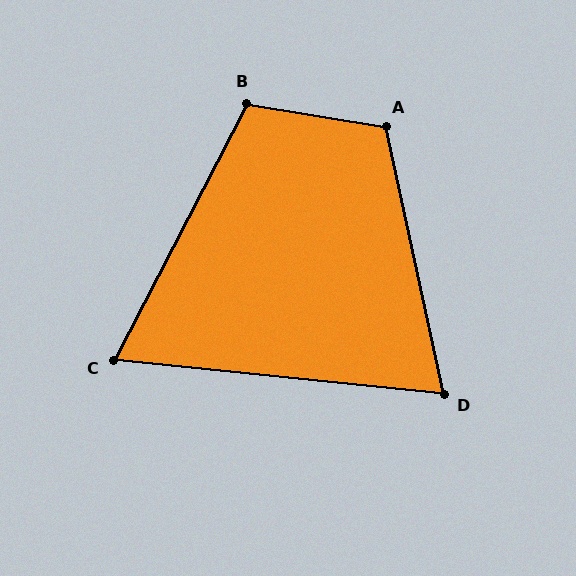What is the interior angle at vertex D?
Approximately 72 degrees (acute).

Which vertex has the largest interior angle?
A, at approximately 112 degrees.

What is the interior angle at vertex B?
Approximately 108 degrees (obtuse).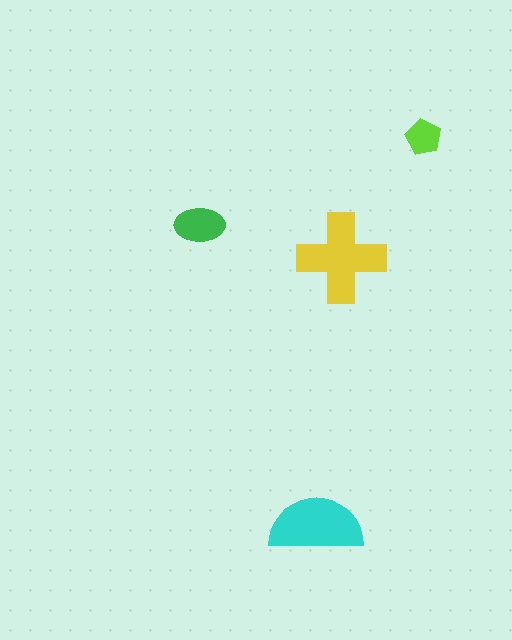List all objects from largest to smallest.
The yellow cross, the cyan semicircle, the green ellipse, the lime pentagon.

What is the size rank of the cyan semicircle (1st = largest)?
2nd.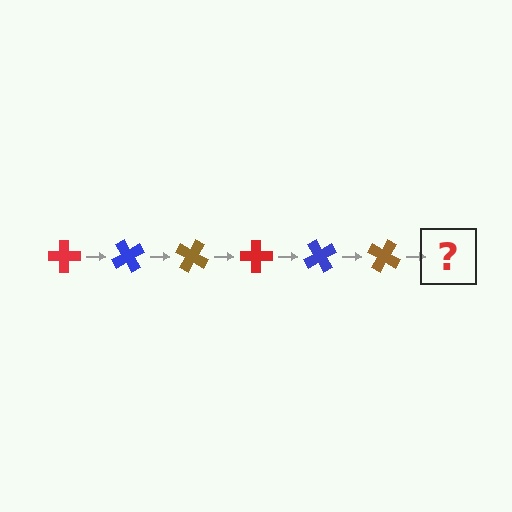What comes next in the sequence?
The next element should be a red cross, rotated 360 degrees from the start.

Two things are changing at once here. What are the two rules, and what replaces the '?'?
The two rules are that it rotates 60 degrees each step and the color cycles through red, blue, and brown. The '?' should be a red cross, rotated 360 degrees from the start.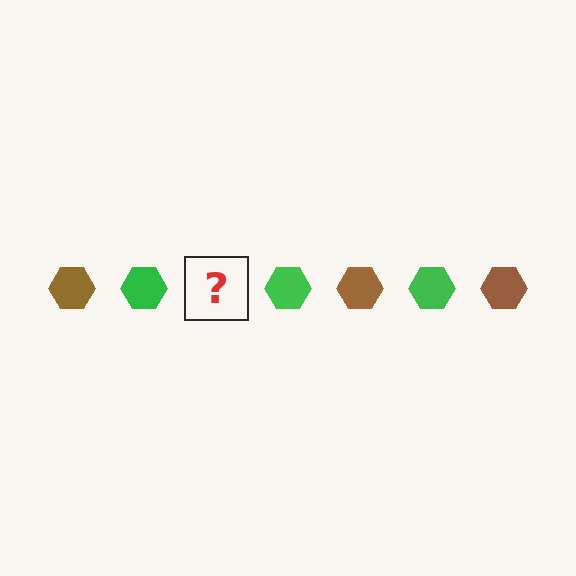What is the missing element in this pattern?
The missing element is a brown hexagon.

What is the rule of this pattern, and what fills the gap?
The rule is that the pattern cycles through brown, green hexagons. The gap should be filled with a brown hexagon.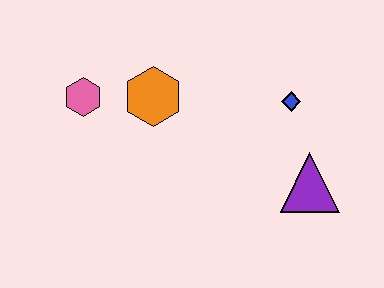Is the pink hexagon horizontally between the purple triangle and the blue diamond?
No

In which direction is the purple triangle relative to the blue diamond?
The purple triangle is below the blue diamond.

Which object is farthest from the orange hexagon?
The purple triangle is farthest from the orange hexagon.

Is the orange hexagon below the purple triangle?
No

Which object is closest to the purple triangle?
The blue diamond is closest to the purple triangle.